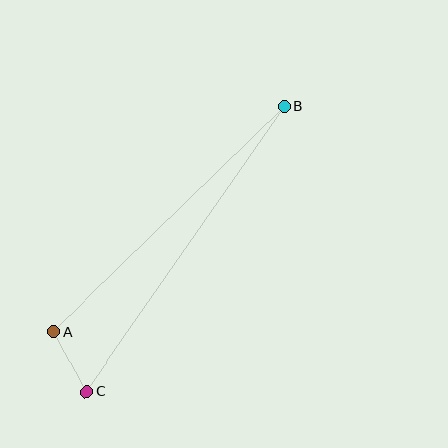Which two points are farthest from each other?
Points B and C are farthest from each other.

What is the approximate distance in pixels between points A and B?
The distance between A and B is approximately 322 pixels.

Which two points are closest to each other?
Points A and C are closest to each other.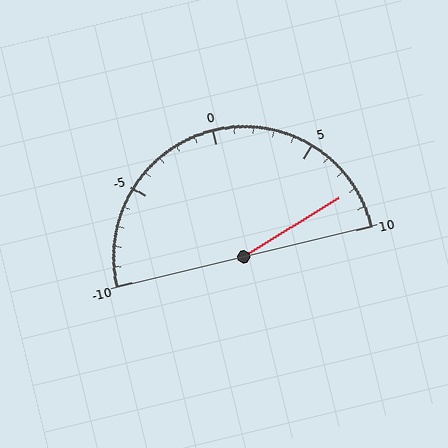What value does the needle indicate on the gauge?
The needle indicates approximately 8.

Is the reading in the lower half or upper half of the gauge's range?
The reading is in the upper half of the range (-10 to 10).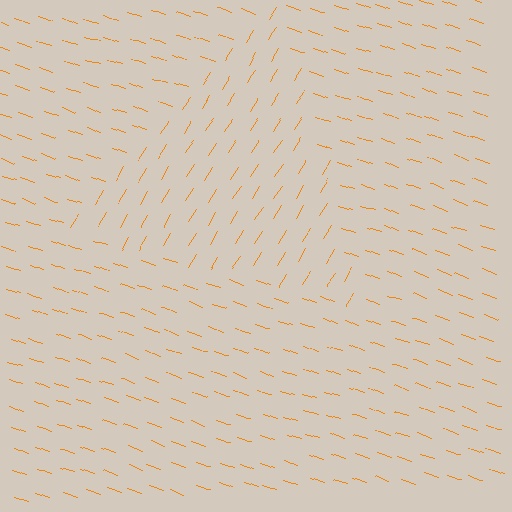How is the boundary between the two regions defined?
The boundary is defined purely by a change in line orientation (approximately 78 degrees difference). All lines are the same color and thickness.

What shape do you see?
I see a triangle.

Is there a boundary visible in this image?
Yes, there is a texture boundary formed by a change in line orientation.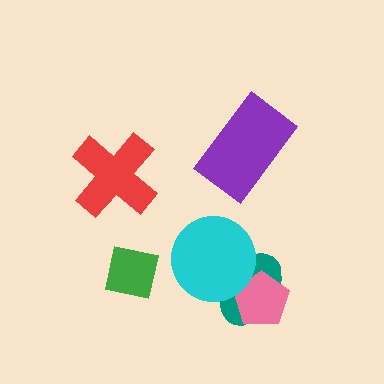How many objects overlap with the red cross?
0 objects overlap with the red cross.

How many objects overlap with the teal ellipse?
2 objects overlap with the teal ellipse.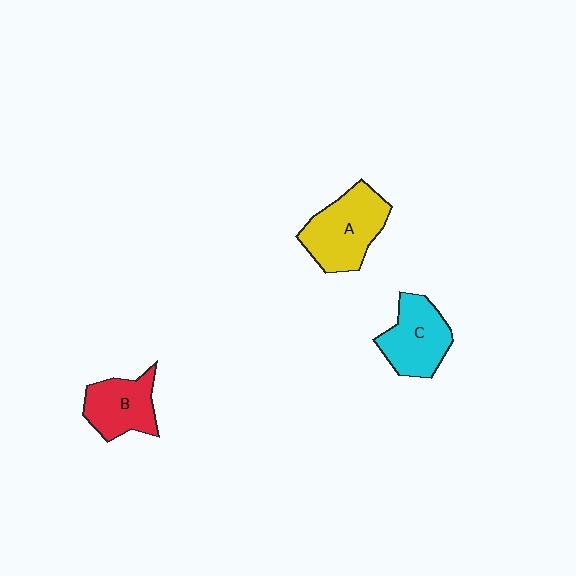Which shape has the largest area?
Shape A (yellow).